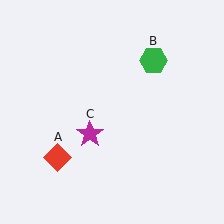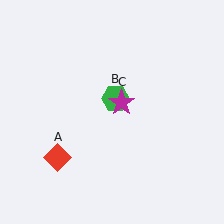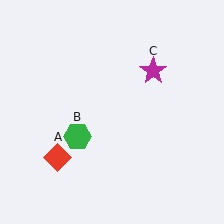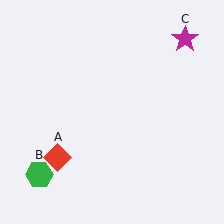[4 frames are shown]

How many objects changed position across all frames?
2 objects changed position: green hexagon (object B), magenta star (object C).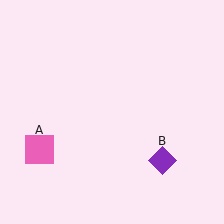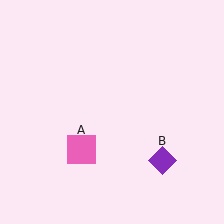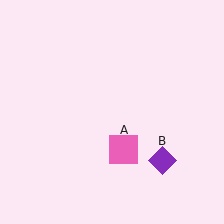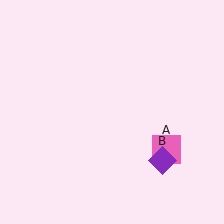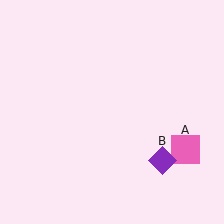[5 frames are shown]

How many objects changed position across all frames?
1 object changed position: pink square (object A).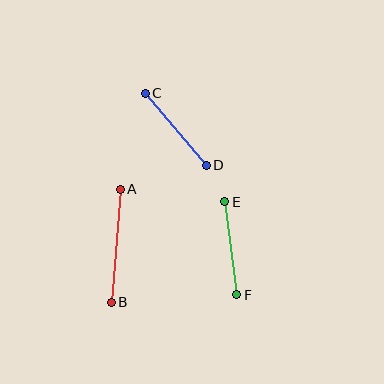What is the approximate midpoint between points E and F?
The midpoint is at approximately (231, 248) pixels.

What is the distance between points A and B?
The distance is approximately 113 pixels.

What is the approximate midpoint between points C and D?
The midpoint is at approximately (176, 129) pixels.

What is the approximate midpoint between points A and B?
The midpoint is at approximately (116, 246) pixels.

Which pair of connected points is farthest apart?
Points A and B are farthest apart.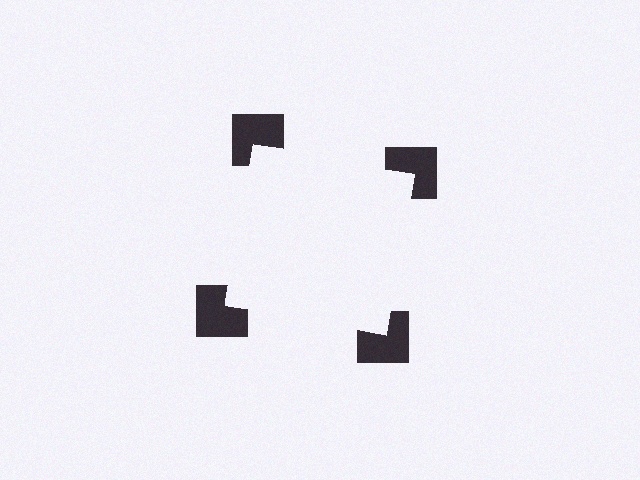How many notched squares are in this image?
There are 4 — one at each vertex of the illusory square.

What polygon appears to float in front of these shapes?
An illusory square — its edges are inferred from the aligned wedge cuts in the notched squares, not physically drawn.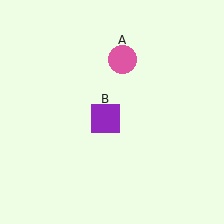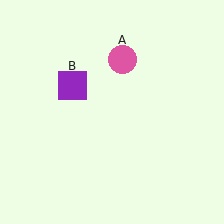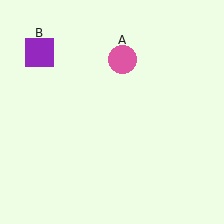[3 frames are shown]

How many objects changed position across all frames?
1 object changed position: purple square (object B).